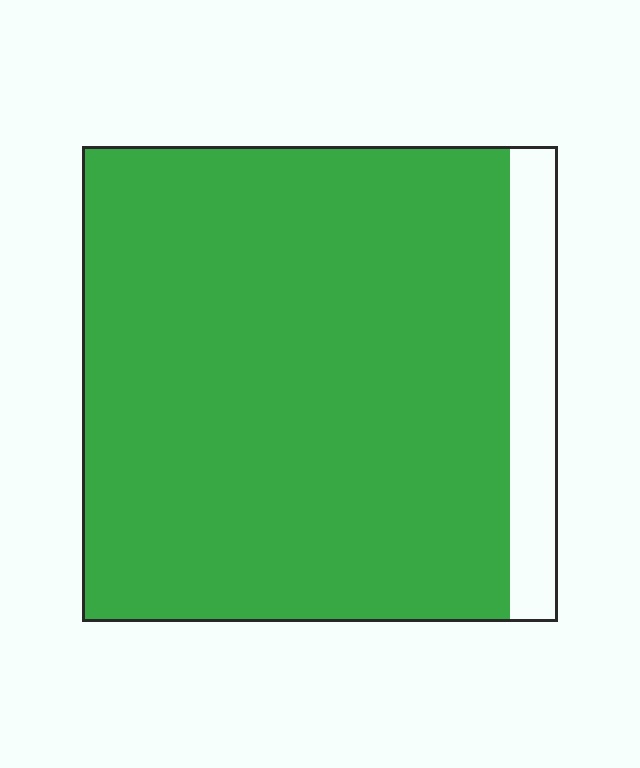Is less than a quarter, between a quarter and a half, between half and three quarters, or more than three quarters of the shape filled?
More than three quarters.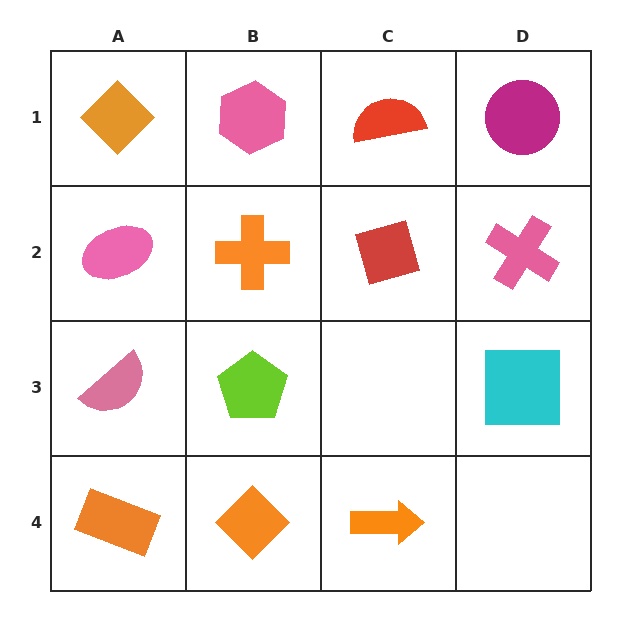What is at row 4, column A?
An orange rectangle.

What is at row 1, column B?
A pink hexagon.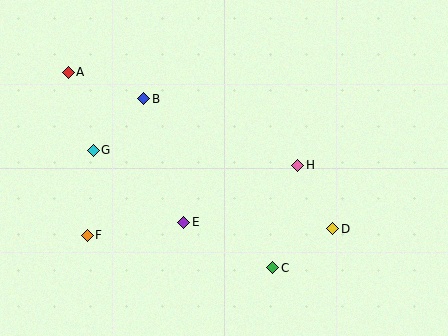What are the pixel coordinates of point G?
Point G is at (93, 150).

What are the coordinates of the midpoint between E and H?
The midpoint between E and H is at (241, 194).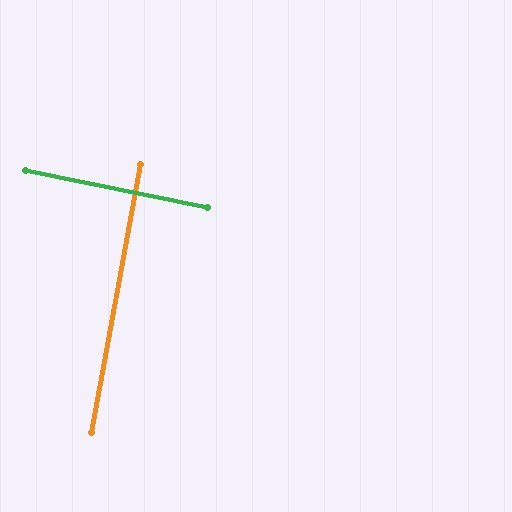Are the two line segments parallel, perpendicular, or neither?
Perpendicular — they meet at approximately 89°.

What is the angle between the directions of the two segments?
Approximately 89 degrees.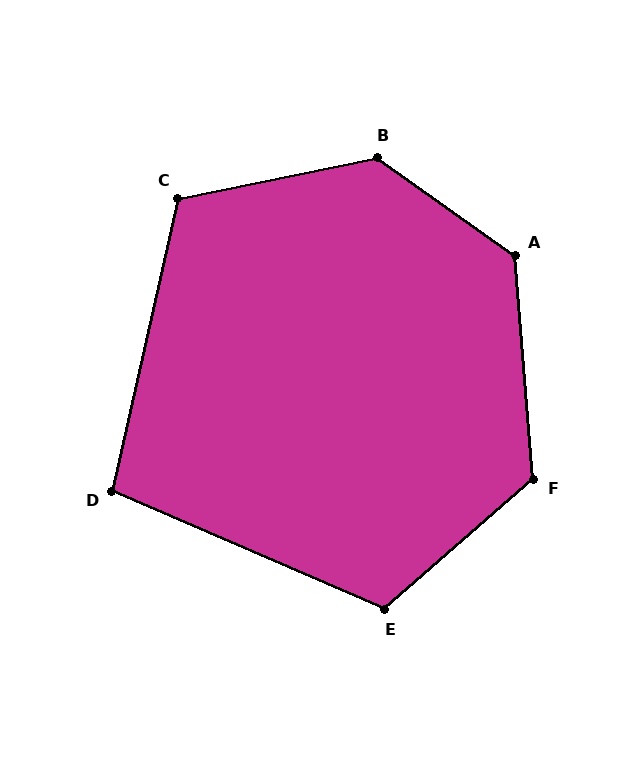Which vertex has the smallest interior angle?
D, at approximately 101 degrees.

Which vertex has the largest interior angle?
B, at approximately 133 degrees.